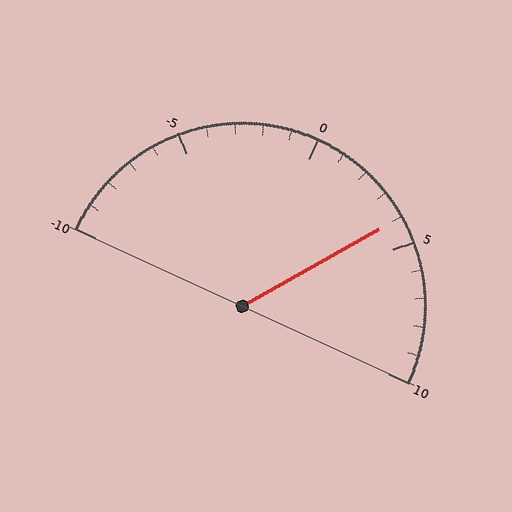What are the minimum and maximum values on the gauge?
The gauge ranges from -10 to 10.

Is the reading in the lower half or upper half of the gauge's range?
The reading is in the upper half of the range (-10 to 10).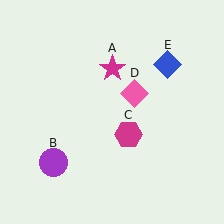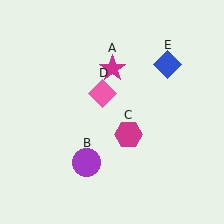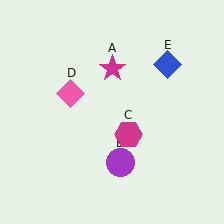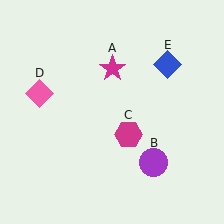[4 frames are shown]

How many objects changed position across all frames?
2 objects changed position: purple circle (object B), pink diamond (object D).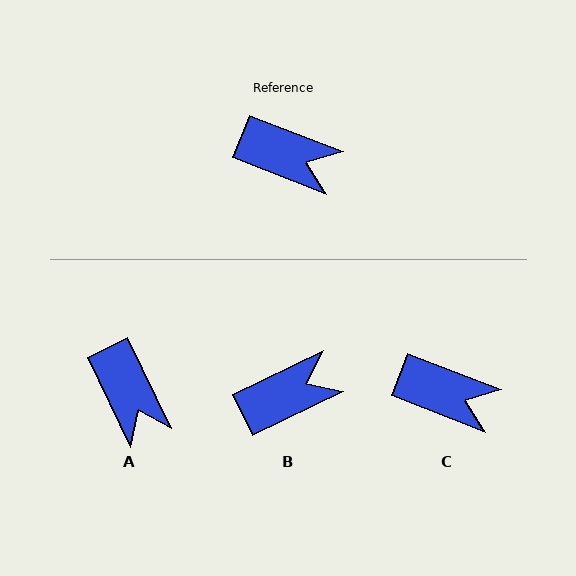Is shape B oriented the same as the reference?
No, it is off by about 47 degrees.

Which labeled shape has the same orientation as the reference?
C.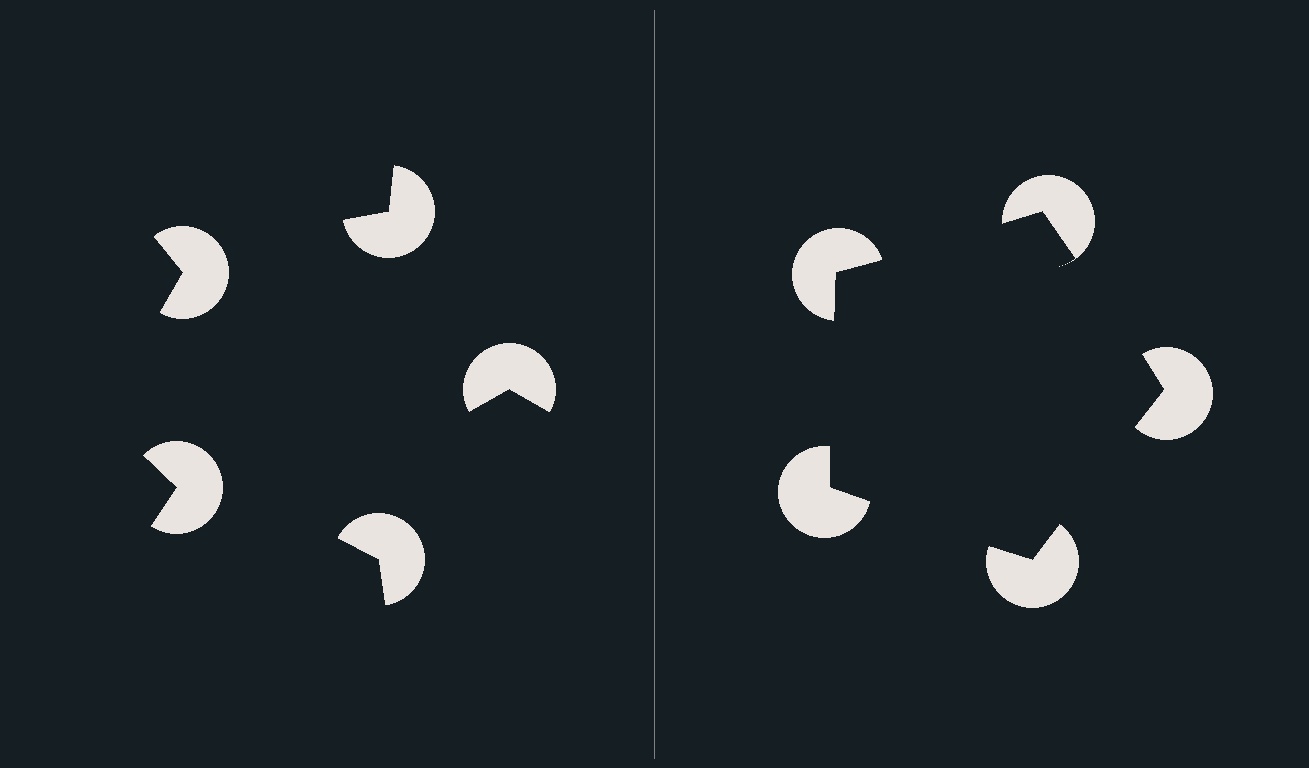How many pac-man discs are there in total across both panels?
10 — 5 on each side.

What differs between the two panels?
The pac-man discs are positioned identically on both sides; only the wedge orientations differ. On the right they align to a pentagon; on the left they are misaligned.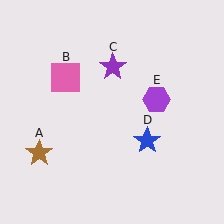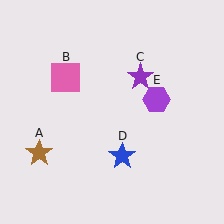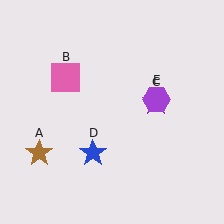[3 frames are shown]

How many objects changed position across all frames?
2 objects changed position: purple star (object C), blue star (object D).